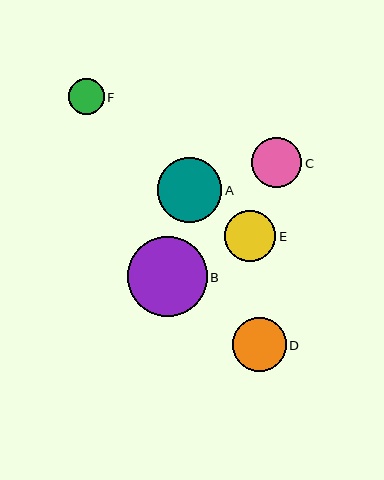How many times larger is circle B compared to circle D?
Circle B is approximately 1.5 times the size of circle D.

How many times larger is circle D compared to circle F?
Circle D is approximately 1.5 times the size of circle F.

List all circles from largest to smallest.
From largest to smallest: B, A, D, E, C, F.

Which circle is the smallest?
Circle F is the smallest with a size of approximately 36 pixels.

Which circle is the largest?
Circle B is the largest with a size of approximately 80 pixels.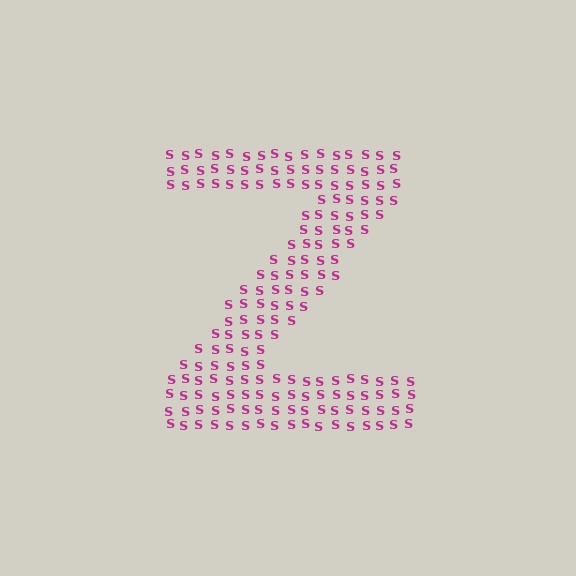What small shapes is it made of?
It is made of small letter S's.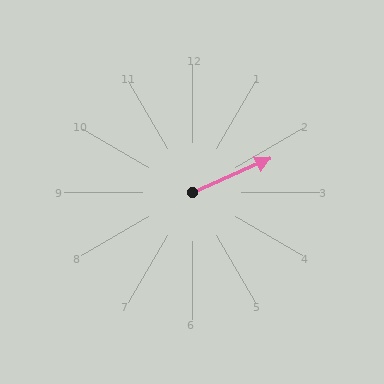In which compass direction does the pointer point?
Northeast.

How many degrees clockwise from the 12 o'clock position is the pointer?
Approximately 67 degrees.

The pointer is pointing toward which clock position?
Roughly 2 o'clock.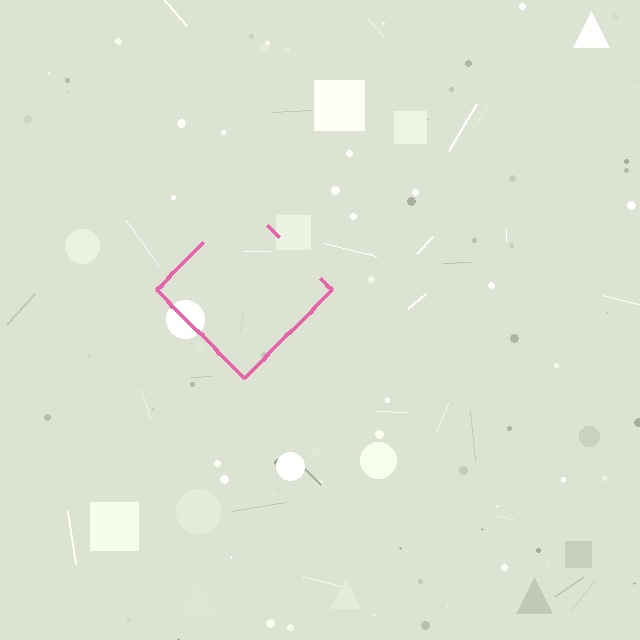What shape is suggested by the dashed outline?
The dashed outline suggests a diamond.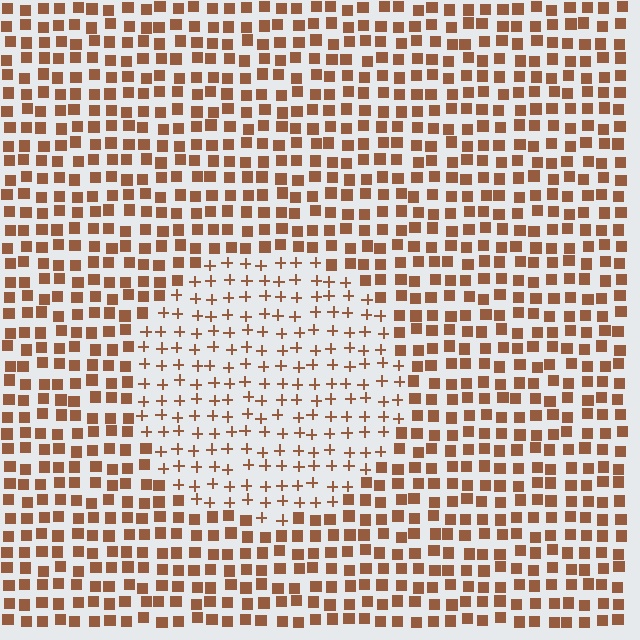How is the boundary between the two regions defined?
The boundary is defined by a change in element shape: plus signs inside vs. squares outside. All elements share the same color and spacing.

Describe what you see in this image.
The image is filled with small brown elements arranged in a uniform grid. A circle-shaped region contains plus signs, while the surrounding area contains squares. The boundary is defined purely by the change in element shape.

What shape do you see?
I see a circle.